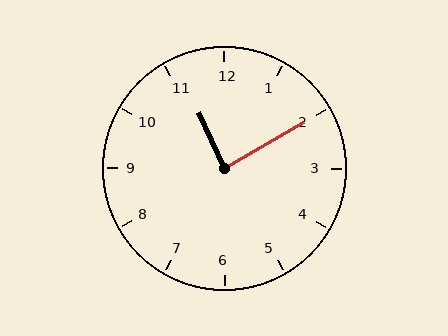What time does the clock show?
11:10.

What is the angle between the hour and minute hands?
Approximately 85 degrees.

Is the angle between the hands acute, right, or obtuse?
It is right.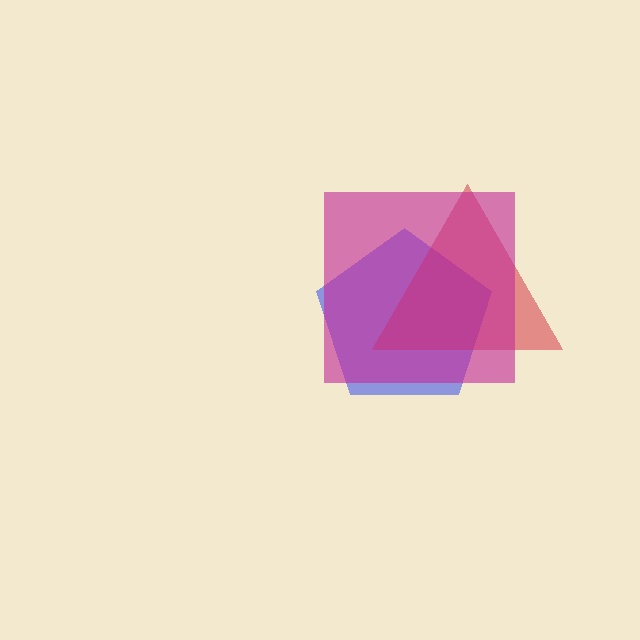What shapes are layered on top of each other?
The layered shapes are: a blue pentagon, a red triangle, a magenta square.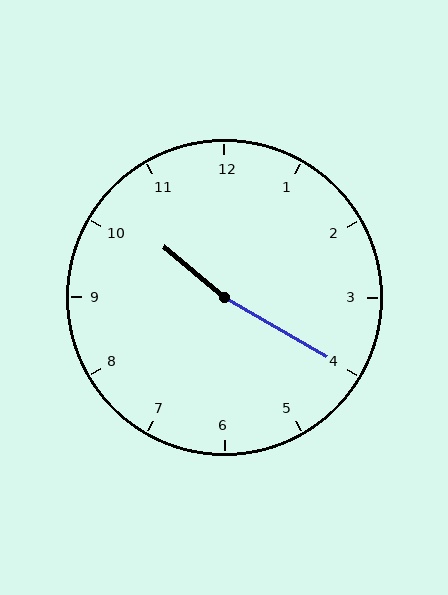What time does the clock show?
10:20.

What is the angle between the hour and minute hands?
Approximately 170 degrees.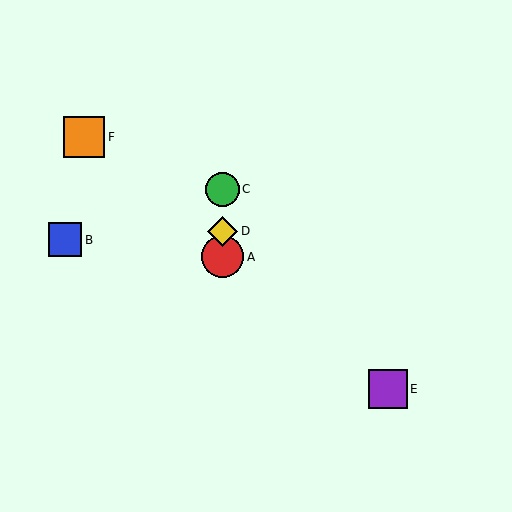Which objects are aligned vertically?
Objects A, C, D are aligned vertically.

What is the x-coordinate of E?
Object E is at x≈388.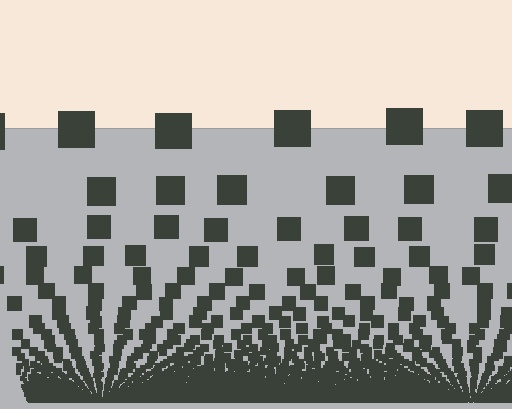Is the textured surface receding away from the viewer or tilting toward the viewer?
The surface appears to tilt toward the viewer. Texture elements get larger and sparser toward the top.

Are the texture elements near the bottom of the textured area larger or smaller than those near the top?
Smaller. The gradient is inverted — elements near the bottom are smaller and denser.